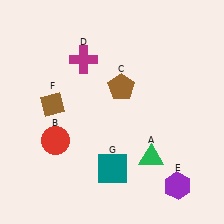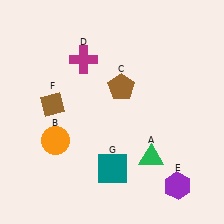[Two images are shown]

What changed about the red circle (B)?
In Image 1, B is red. In Image 2, it changed to orange.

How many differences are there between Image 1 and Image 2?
There is 1 difference between the two images.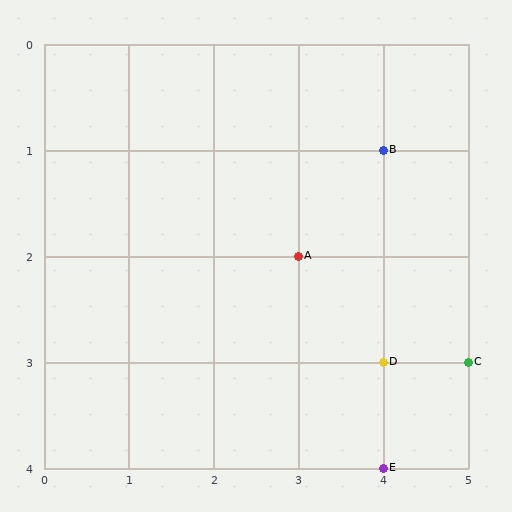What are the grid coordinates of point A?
Point A is at grid coordinates (3, 2).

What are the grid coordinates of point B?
Point B is at grid coordinates (4, 1).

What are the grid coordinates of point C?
Point C is at grid coordinates (5, 3).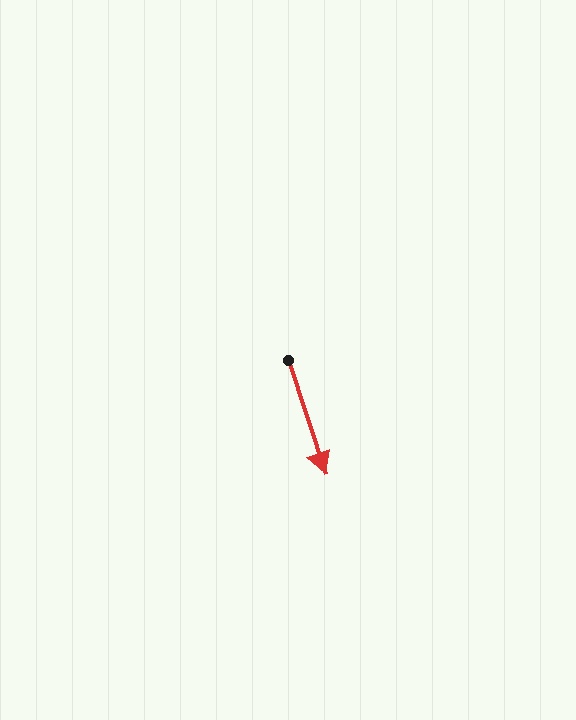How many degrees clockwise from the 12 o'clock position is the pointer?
Approximately 162 degrees.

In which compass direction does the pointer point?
South.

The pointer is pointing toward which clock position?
Roughly 5 o'clock.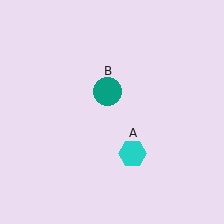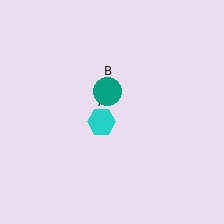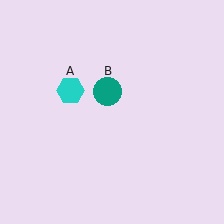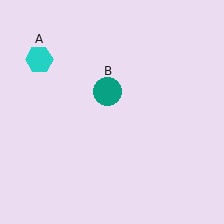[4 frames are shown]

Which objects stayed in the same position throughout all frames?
Teal circle (object B) remained stationary.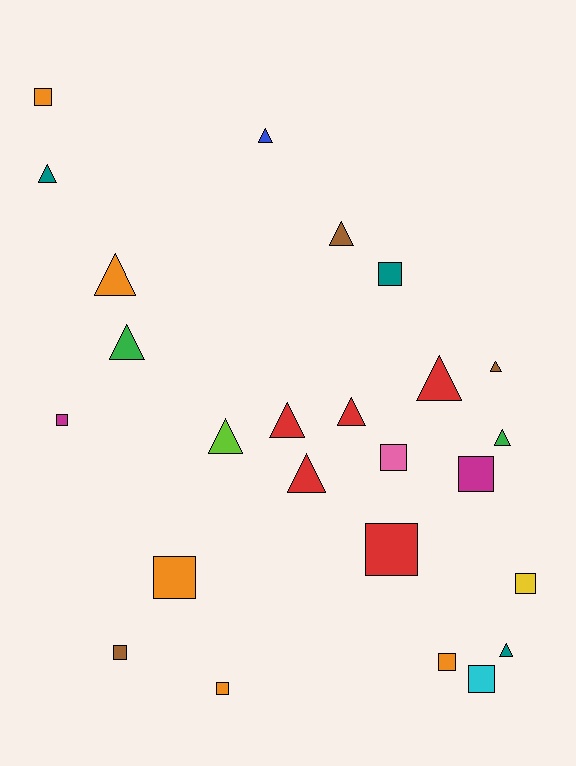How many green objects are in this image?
There are 2 green objects.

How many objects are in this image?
There are 25 objects.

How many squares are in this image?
There are 12 squares.